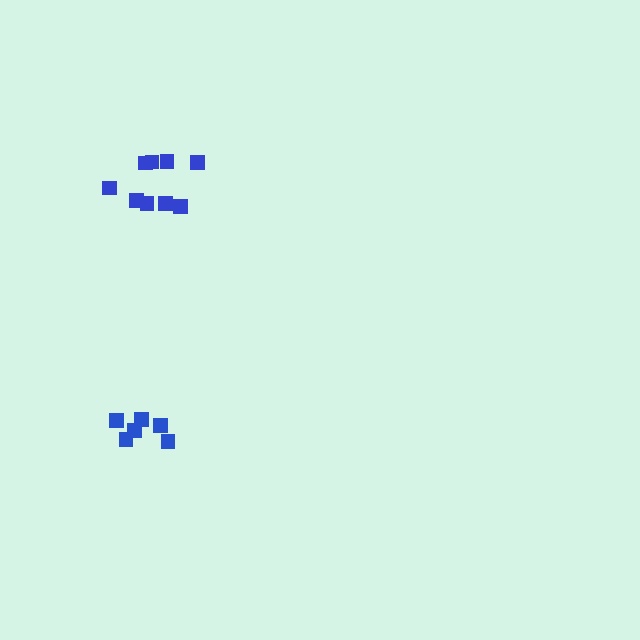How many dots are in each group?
Group 1: 6 dots, Group 2: 9 dots (15 total).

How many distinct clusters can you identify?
There are 2 distinct clusters.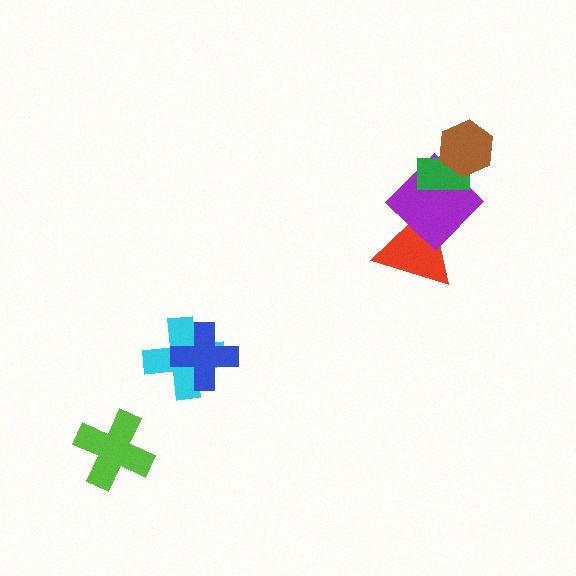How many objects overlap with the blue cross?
1 object overlaps with the blue cross.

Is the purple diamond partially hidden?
Yes, it is partially covered by another shape.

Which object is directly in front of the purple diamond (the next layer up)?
The green rectangle is directly in front of the purple diamond.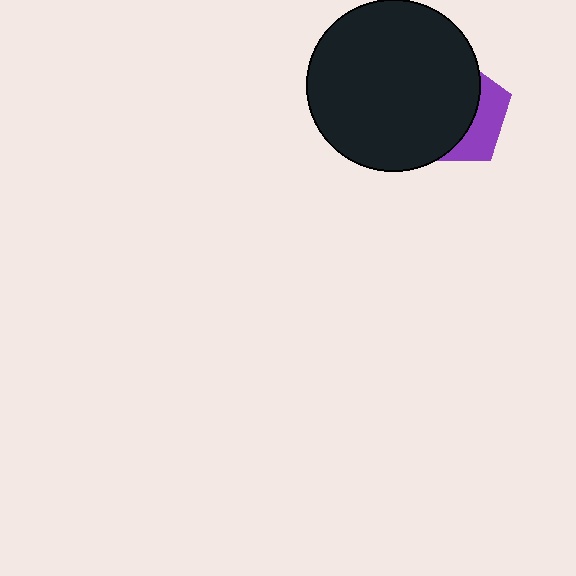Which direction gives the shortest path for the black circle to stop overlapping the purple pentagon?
Moving left gives the shortest separation.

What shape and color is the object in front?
The object in front is a black circle.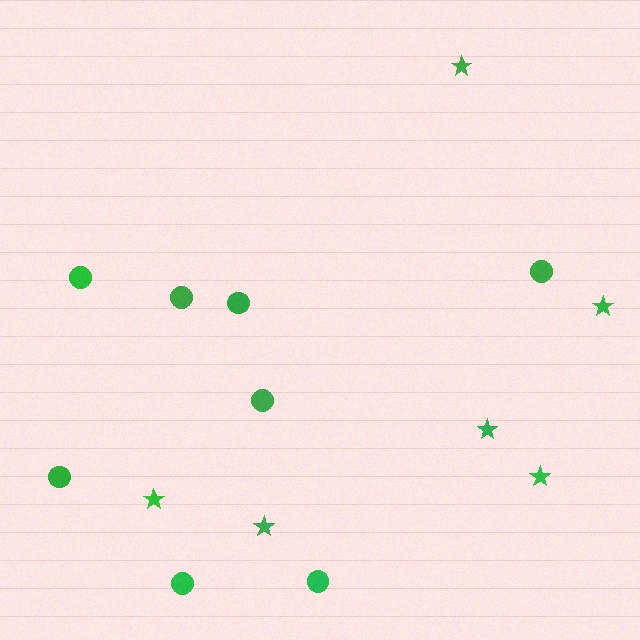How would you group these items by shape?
There are 2 groups: one group of circles (8) and one group of stars (6).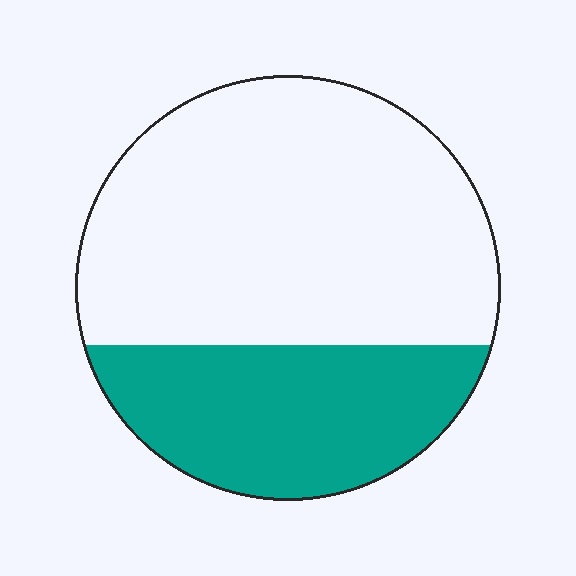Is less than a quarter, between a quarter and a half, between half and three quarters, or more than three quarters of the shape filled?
Between a quarter and a half.